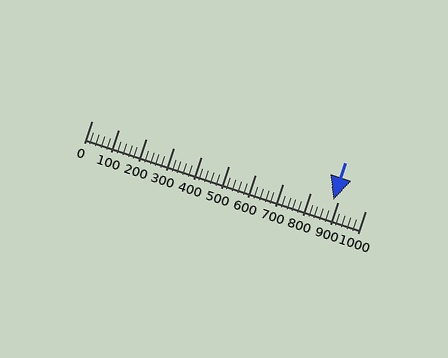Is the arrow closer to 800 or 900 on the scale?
The arrow is closer to 900.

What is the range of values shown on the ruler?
The ruler shows values from 0 to 1000.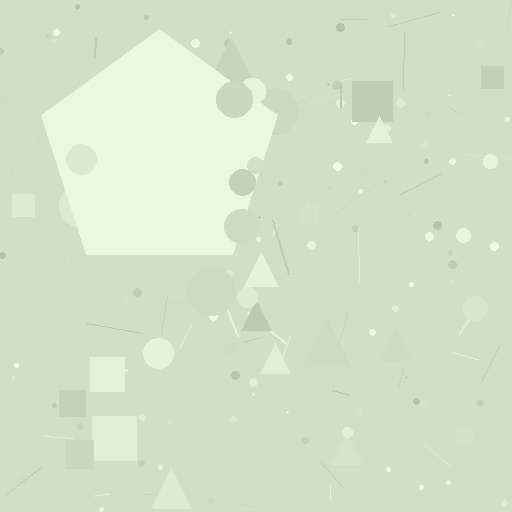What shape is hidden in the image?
A pentagon is hidden in the image.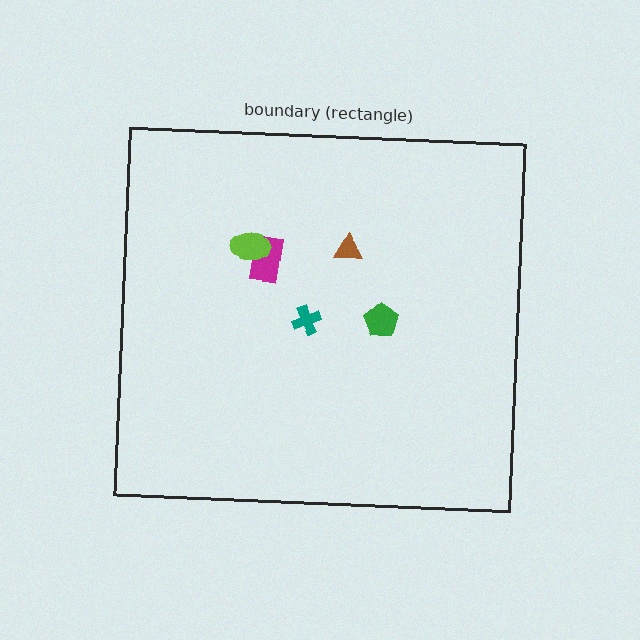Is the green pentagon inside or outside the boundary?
Inside.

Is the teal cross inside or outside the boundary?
Inside.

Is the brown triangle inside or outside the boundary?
Inside.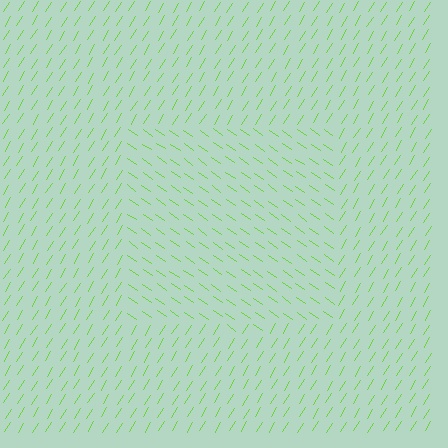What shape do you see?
I see a rectangle.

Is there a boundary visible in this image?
Yes, there is a texture boundary formed by a change in line orientation.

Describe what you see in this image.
The image is filled with small lime line segments. A rectangle region in the image has lines oriented differently from the surrounding lines, creating a visible texture boundary.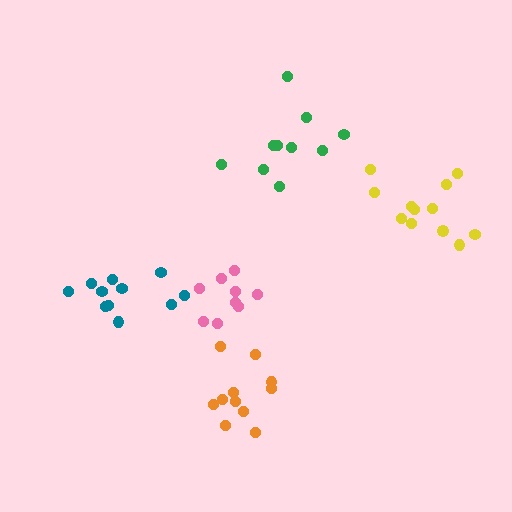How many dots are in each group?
Group 1: 10 dots, Group 2: 12 dots, Group 3: 11 dots, Group 4: 9 dots, Group 5: 11 dots (53 total).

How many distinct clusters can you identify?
There are 5 distinct clusters.